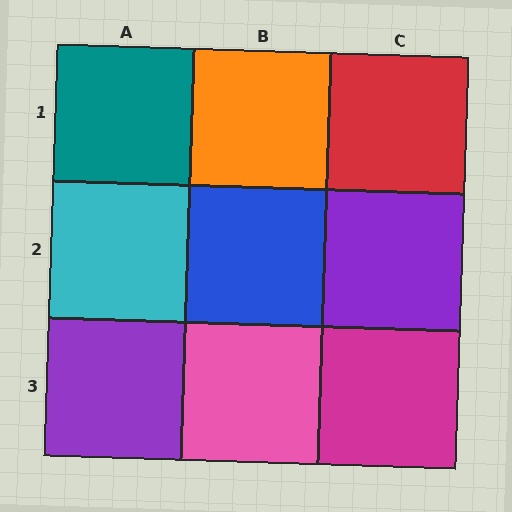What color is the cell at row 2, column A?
Cyan.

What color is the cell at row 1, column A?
Teal.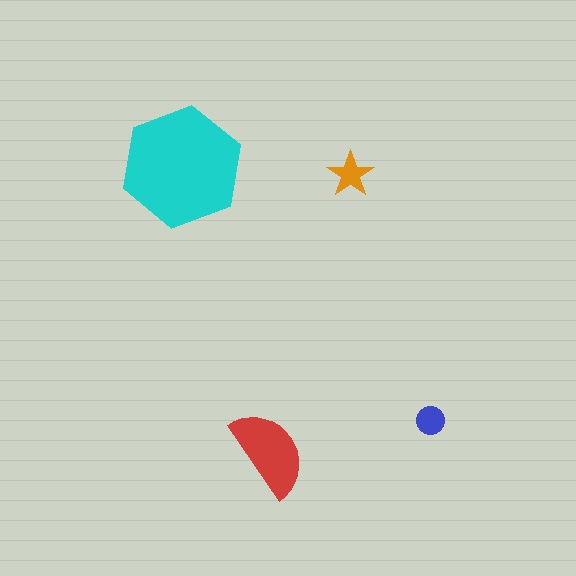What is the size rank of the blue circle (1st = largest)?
4th.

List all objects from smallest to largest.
The blue circle, the orange star, the red semicircle, the cyan hexagon.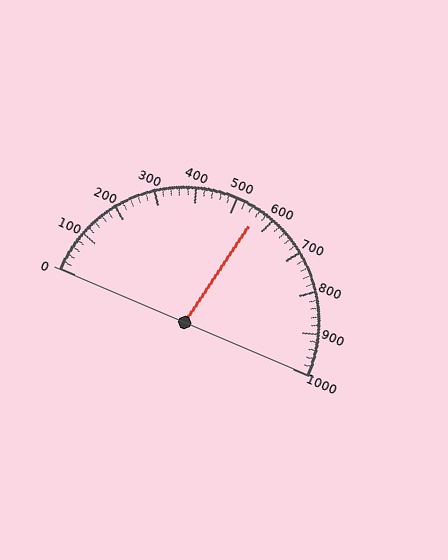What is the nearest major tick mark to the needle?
The nearest major tick mark is 600.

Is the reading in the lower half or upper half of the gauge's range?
The reading is in the upper half of the range (0 to 1000).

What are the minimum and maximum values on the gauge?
The gauge ranges from 0 to 1000.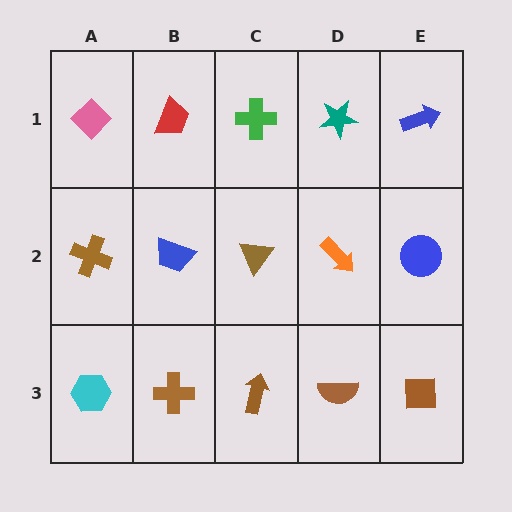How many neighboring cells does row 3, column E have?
2.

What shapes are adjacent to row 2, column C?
A green cross (row 1, column C), a brown arrow (row 3, column C), a blue trapezoid (row 2, column B), an orange arrow (row 2, column D).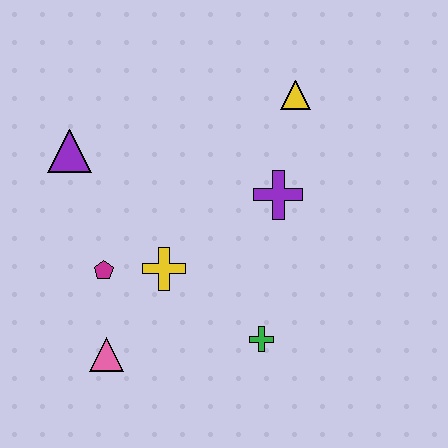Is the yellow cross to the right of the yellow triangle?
No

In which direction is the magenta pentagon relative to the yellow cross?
The magenta pentagon is to the left of the yellow cross.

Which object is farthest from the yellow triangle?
The pink triangle is farthest from the yellow triangle.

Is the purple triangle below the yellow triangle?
Yes